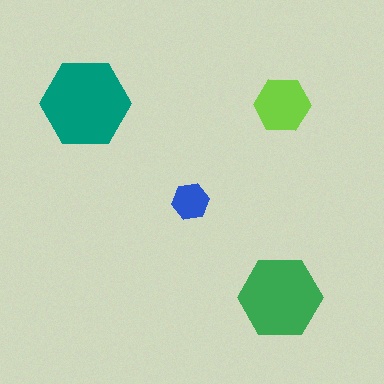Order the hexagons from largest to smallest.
the teal one, the green one, the lime one, the blue one.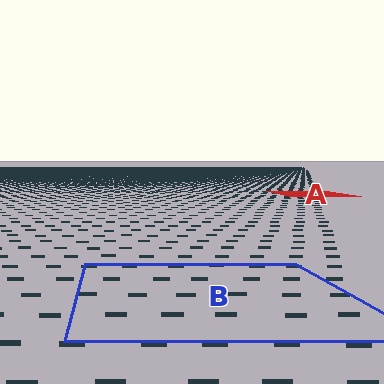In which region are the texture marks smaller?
The texture marks are smaller in region A, because it is farther away.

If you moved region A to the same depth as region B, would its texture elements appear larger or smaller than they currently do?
They would appear larger. At a closer depth, the same texture elements are projected at a bigger on-screen size.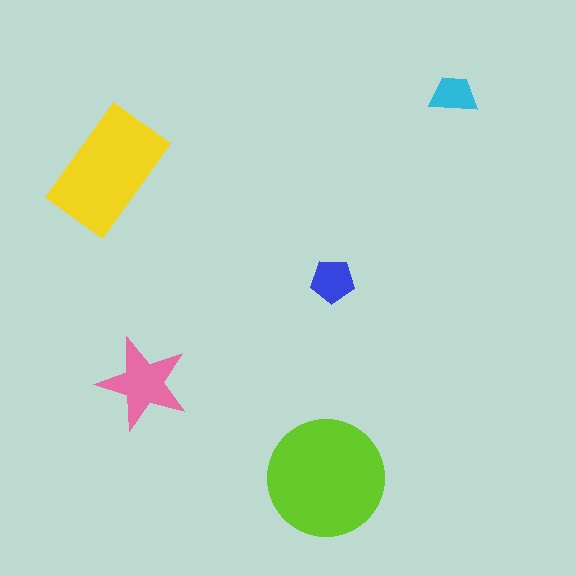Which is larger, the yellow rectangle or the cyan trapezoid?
The yellow rectangle.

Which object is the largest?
The lime circle.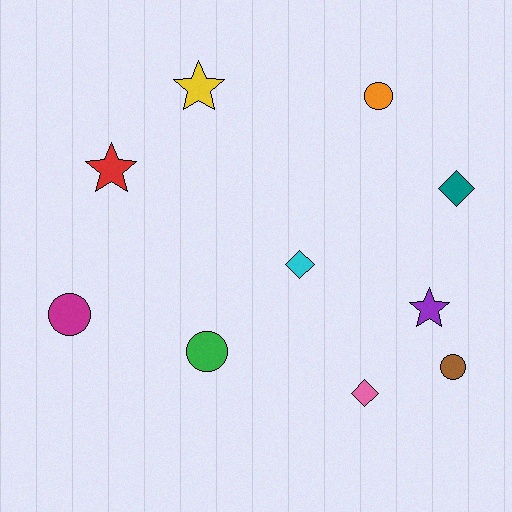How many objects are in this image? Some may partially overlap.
There are 10 objects.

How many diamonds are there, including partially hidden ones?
There are 3 diamonds.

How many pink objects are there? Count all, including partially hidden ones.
There is 1 pink object.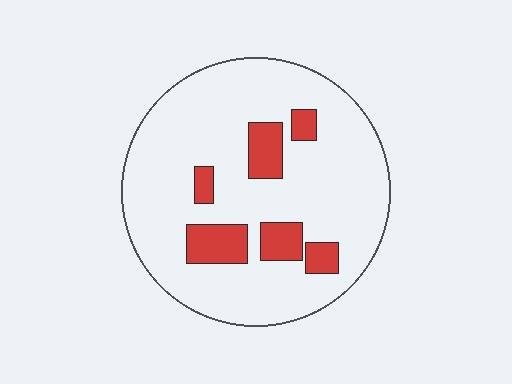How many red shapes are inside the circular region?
6.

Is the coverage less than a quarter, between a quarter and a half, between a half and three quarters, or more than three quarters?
Less than a quarter.